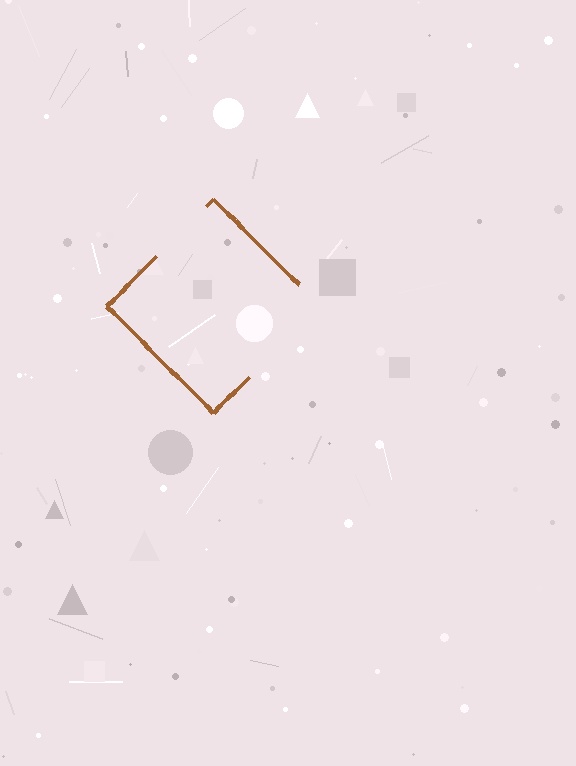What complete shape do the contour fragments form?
The contour fragments form a diamond.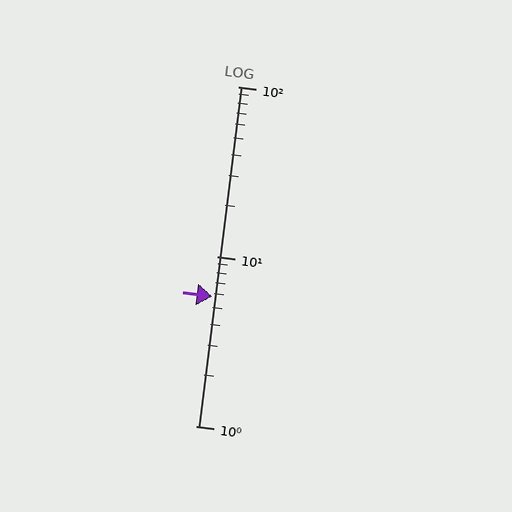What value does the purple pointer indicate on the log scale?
The pointer indicates approximately 5.8.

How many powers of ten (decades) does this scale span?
The scale spans 2 decades, from 1 to 100.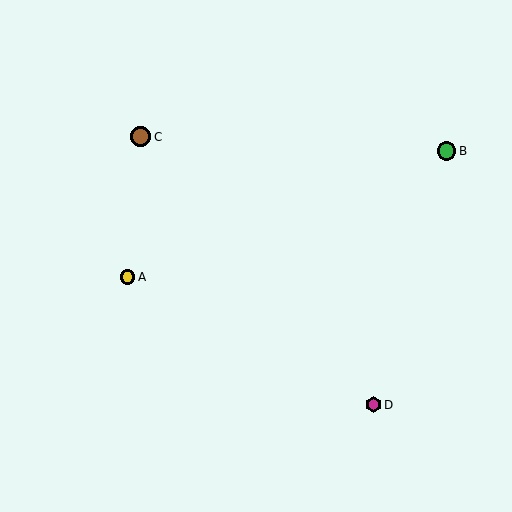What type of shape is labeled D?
Shape D is a magenta hexagon.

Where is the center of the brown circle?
The center of the brown circle is at (141, 137).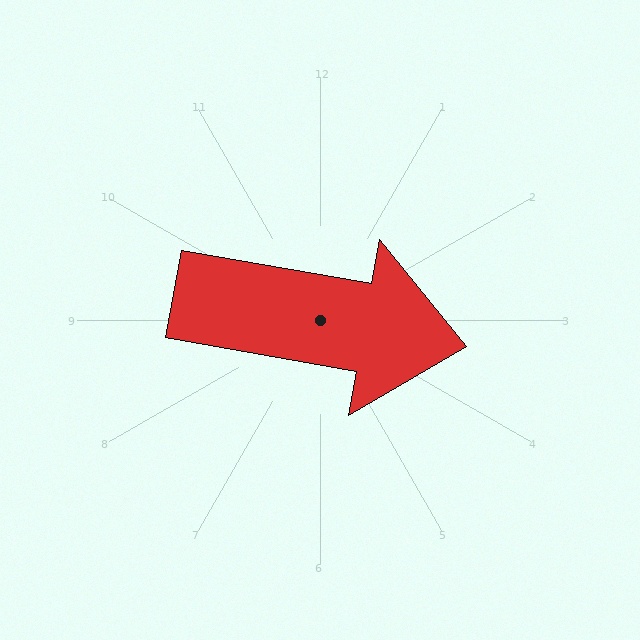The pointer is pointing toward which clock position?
Roughly 3 o'clock.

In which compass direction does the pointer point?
East.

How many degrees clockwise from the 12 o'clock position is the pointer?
Approximately 100 degrees.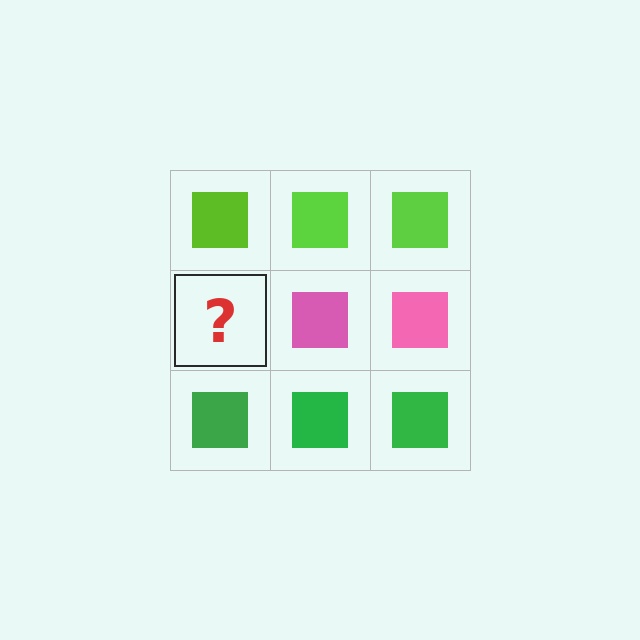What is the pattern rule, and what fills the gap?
The rule is that each row has a consistent color. The gap should be filled with a pink square.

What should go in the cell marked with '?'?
The missing cell should contain a pink square.